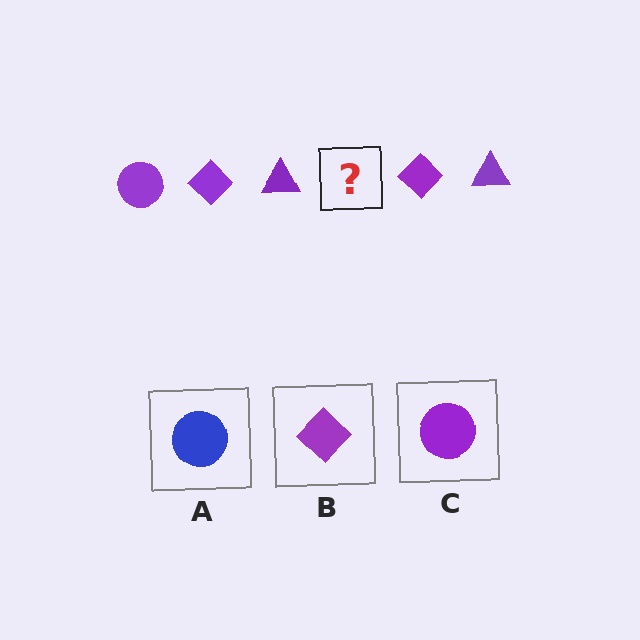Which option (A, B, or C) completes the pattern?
C.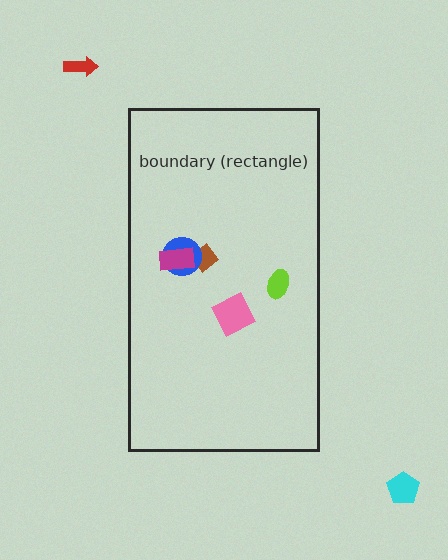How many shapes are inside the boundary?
5 inside, 2 outside.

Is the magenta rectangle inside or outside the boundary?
Inside.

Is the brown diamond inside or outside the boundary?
Inside.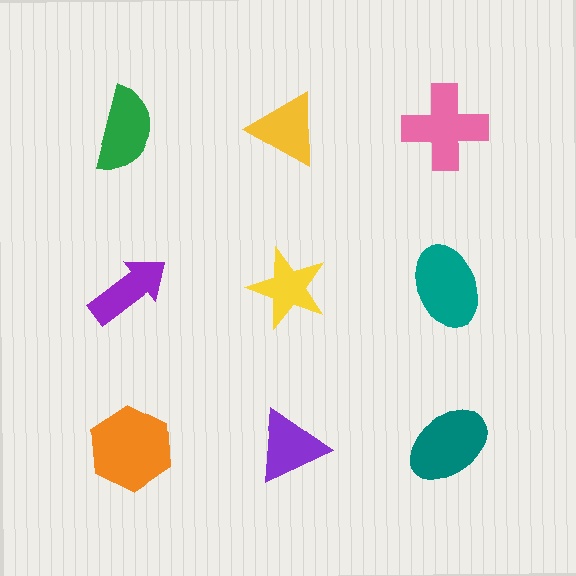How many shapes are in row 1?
3 shapes.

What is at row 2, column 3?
A teal ellipse.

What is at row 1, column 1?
A green semicircle.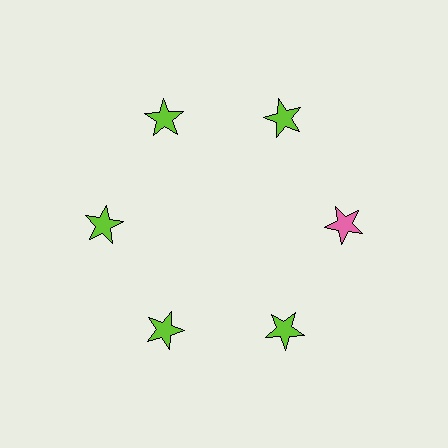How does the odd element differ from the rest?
It has a different color: pink instead of lime.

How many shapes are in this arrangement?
There are 6 shapes arranged in a ring pattern.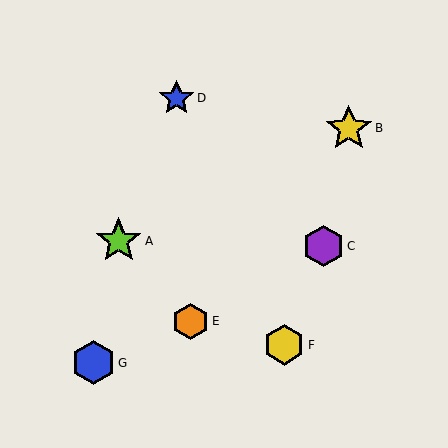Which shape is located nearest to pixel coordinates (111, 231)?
The lime star (labeled A) at (119, 241) is nearest to that location.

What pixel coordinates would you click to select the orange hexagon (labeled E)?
Click at (191, 321) to select the orange hexagon E.